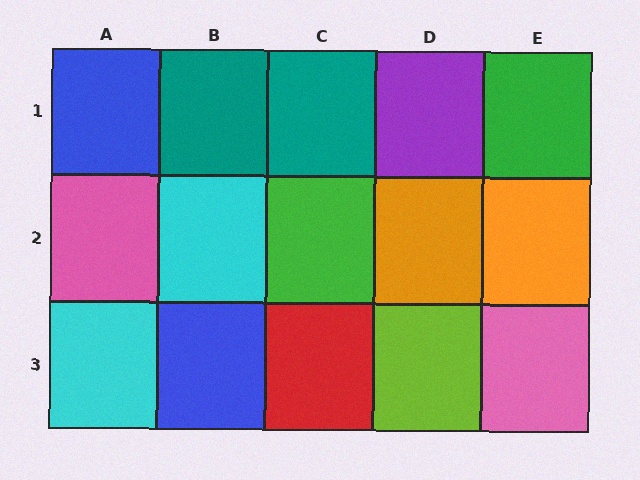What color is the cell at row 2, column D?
Orange.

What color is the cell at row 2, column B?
Cyan.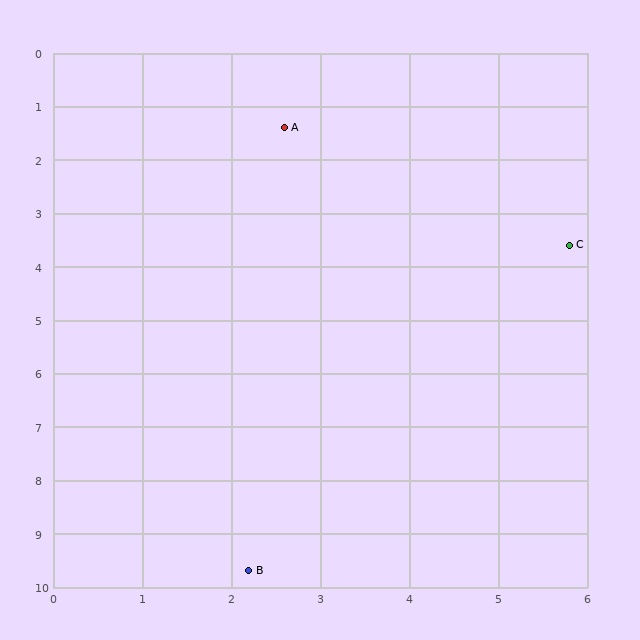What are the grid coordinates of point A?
Point A is at approximately (2.6, 1.4).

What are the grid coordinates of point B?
Point B is at approximately (2.2, 9.7).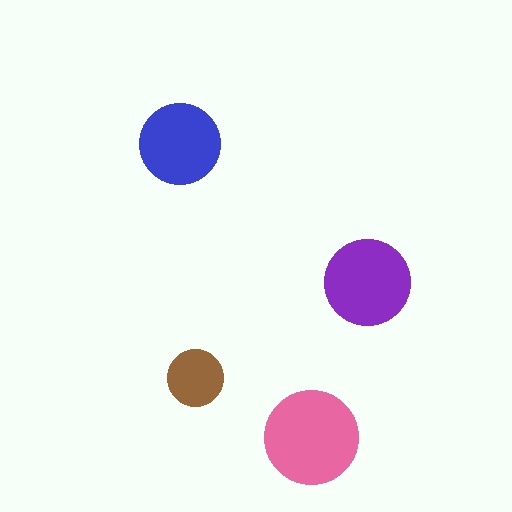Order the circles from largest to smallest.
the pink one, the purple one, the blue one, the brown one.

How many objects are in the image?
There are 4 objects in the image.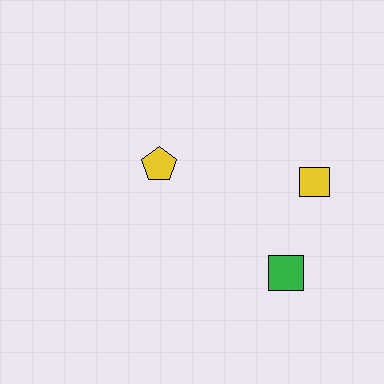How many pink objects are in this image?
There are no pink objects.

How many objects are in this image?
There are 3 objects.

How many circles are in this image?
There are no circles.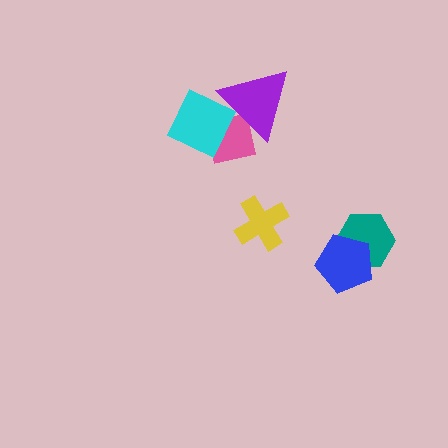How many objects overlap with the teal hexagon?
1 object overlaps with the teal hexagon.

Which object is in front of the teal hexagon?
The blue pentagon is in front of the teal hexagon.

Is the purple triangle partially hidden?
No, no other shape covers it.